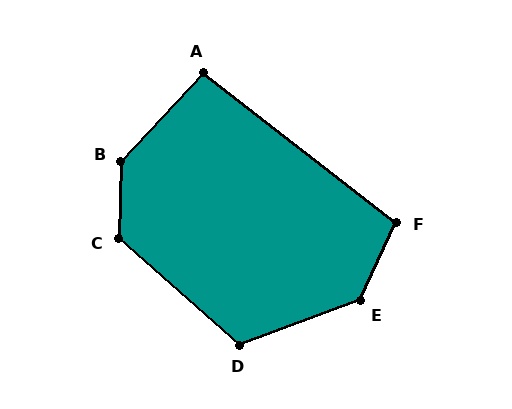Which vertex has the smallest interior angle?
A, at approximately 95 degrees.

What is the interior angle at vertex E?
Approximately 135 degrees (obtuse).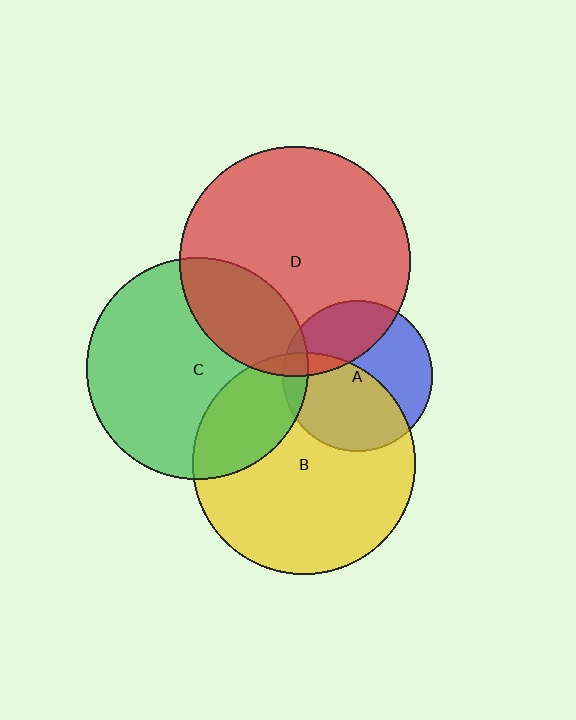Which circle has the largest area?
Circle D (red).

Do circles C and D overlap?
Yes.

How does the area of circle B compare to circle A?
Approximately 2.2 times.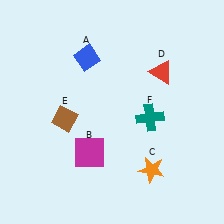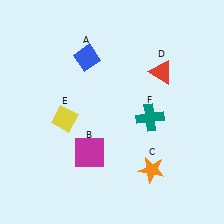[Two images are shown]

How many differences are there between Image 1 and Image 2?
There is 1 difference between the two images.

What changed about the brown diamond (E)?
In Image 1, E is brown. In Image 2, it changed to yellow.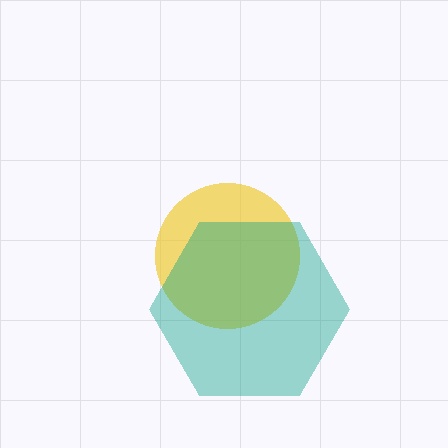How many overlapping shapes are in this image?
There are 2 overlapping shapes in the image.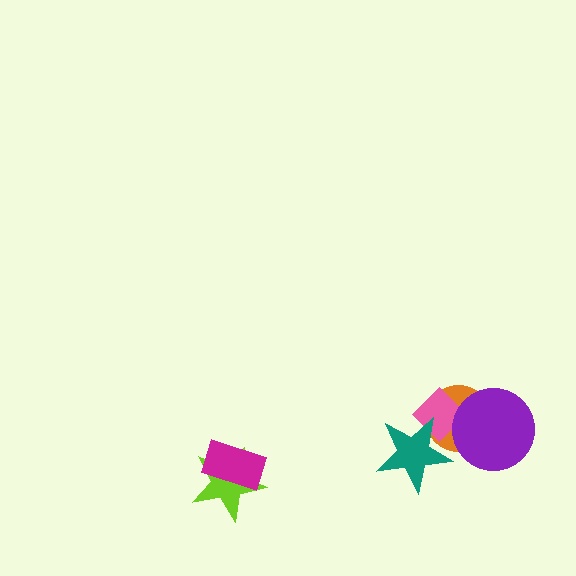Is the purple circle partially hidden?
No, no other shape covers it.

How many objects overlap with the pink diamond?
3 objects overlap with the pink diamond.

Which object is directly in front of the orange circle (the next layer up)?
The pink diamond is directly in front of the orange circle.